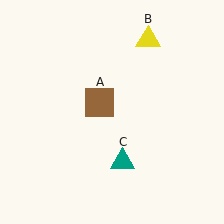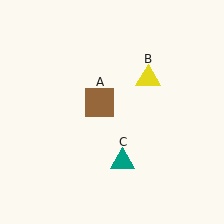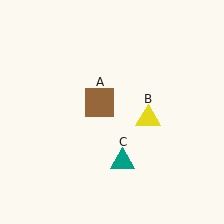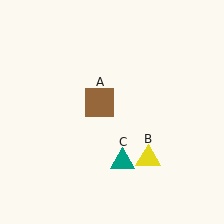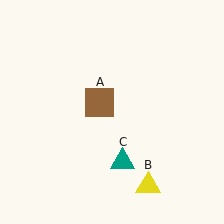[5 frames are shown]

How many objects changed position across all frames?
1 object changed position: yellow triangle (object B).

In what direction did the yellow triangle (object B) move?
The yellow triangle (object B) moved down.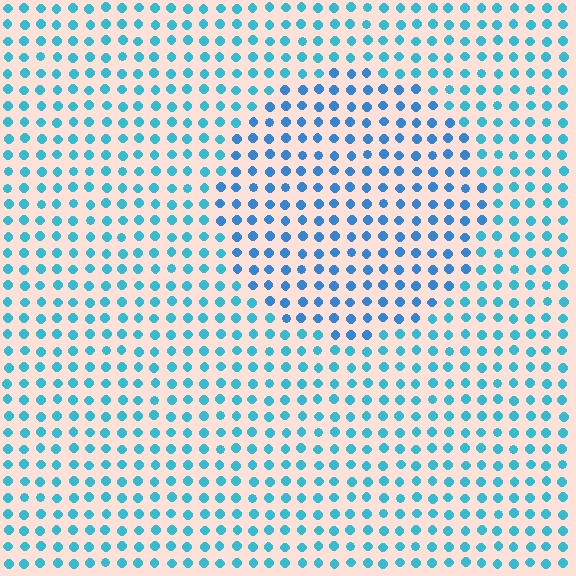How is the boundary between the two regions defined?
The boundary is defined purely by a slight shift in hue (about 21 degrees). Spacing, size, and orientation are identical on both sides.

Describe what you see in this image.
The image is filled with small cyan elements in a uniform arrangement. A circle-shaped region is visible where the elements are tinted to a slightly different hue, forming a subtle color boundary.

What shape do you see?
I see a circle.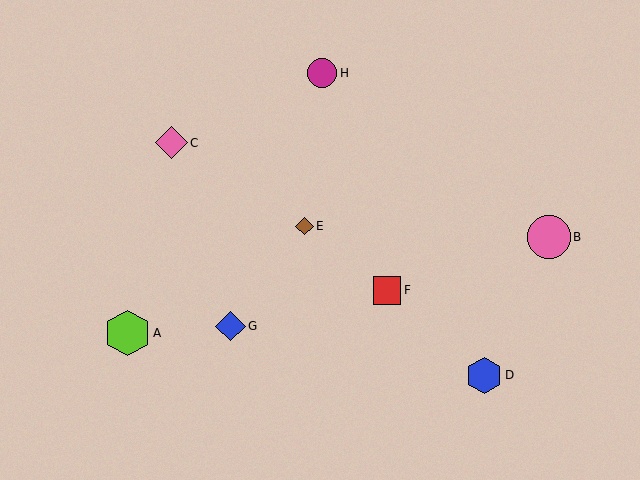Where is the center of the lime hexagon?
The center of the lime hexagon is at (128, 333).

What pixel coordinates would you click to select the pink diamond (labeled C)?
Click at (171, 143) to select the pink diamond C.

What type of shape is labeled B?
Shape B is a pink circle.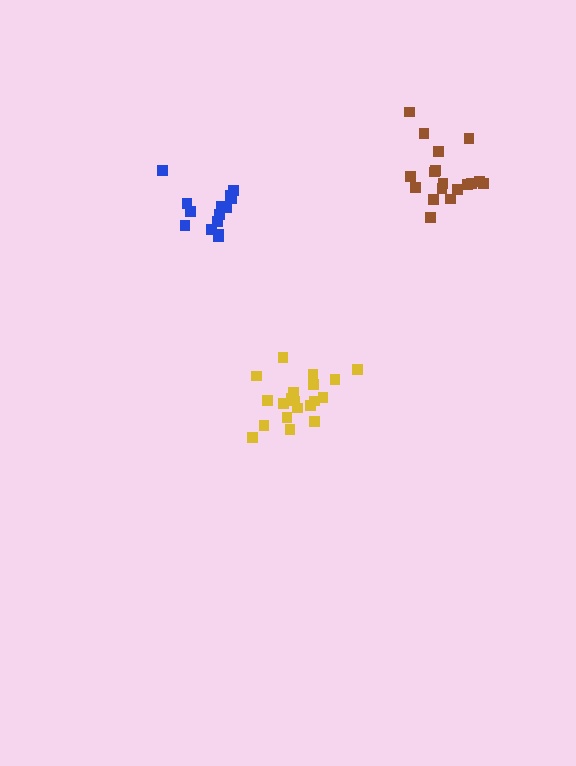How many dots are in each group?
Group 1: 14 dots, Group 2: 20 dots, Group 3: 18 dots (52 total).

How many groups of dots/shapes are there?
There are 3 groups.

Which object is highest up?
The brown cluster is topmost.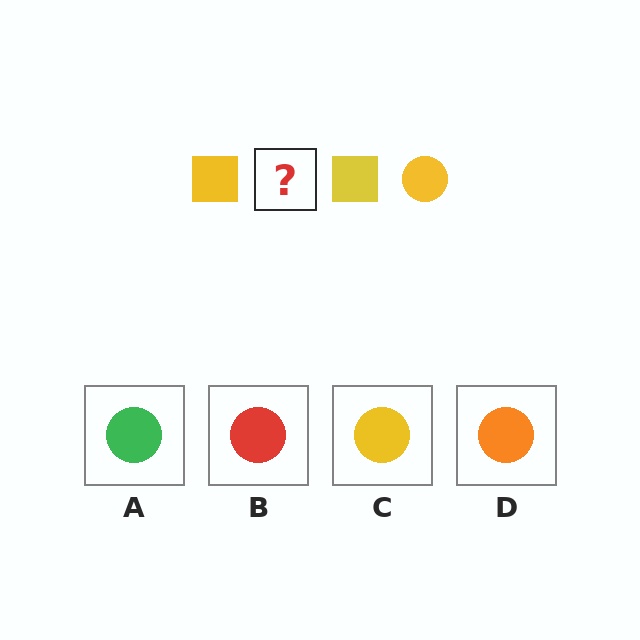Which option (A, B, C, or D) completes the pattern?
C.